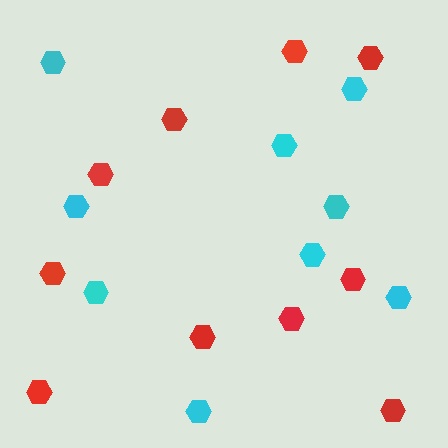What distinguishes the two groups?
There are 2 groups: one group of cyan hexagons (9) and one group of red hexagons (10).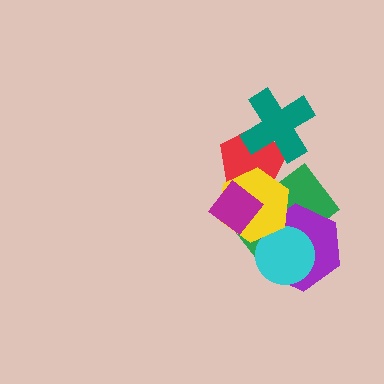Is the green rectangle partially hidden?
Yes, it is partially covered by another shape.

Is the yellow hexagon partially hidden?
Yes, it is partially covered by another shape.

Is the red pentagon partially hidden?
Yes, it is partially covered by another shape.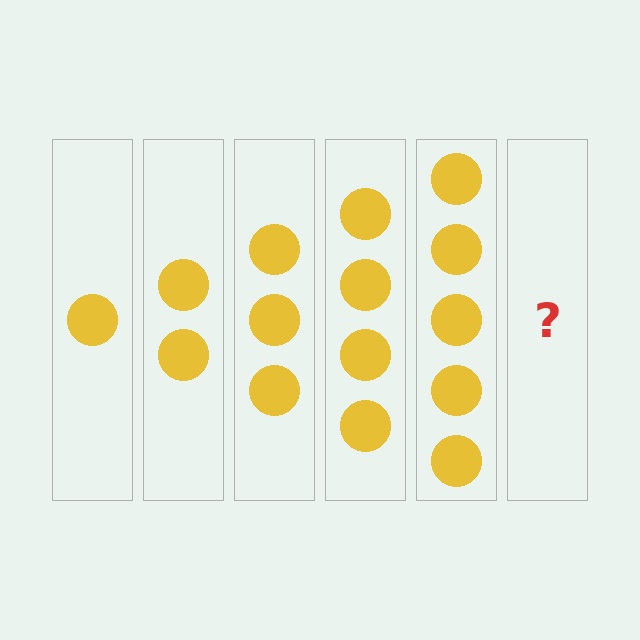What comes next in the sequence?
The next element should be 6 circles.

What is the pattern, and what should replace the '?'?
The pattern is that each step adds one more circle. The '?' should be 6 circles.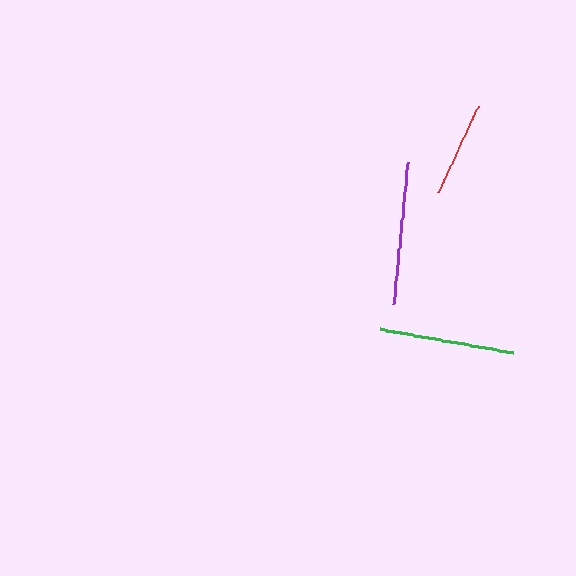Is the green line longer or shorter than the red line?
The green line is longer than the red line.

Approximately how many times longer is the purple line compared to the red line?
The purple line is approximately 1.5 times the length of the red line.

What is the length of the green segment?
The green segment is approximately 135 pixels long.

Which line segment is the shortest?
The red line is the shortest at approximately 96 pixels.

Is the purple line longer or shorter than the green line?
The purple line is longer than the green line.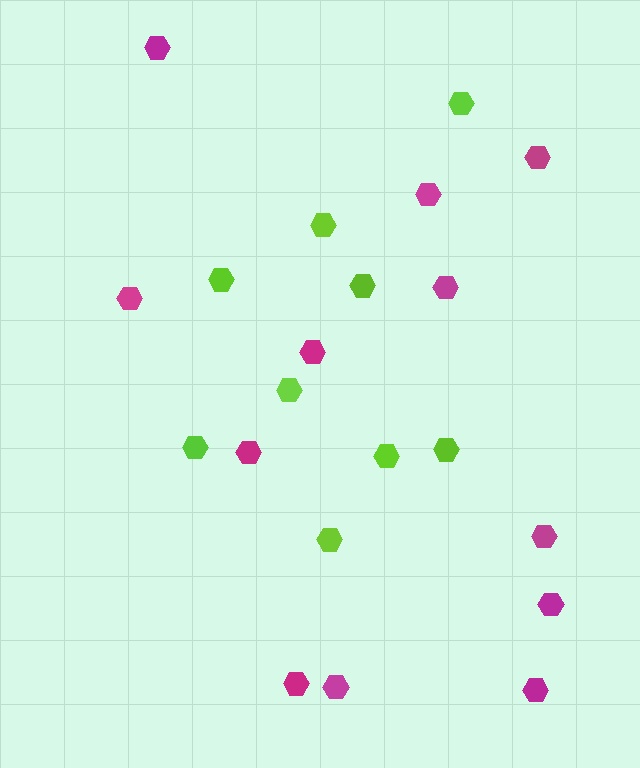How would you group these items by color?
There are 2 groups: one group of lime hexagons (9) and one group of magenta hexagons (12).